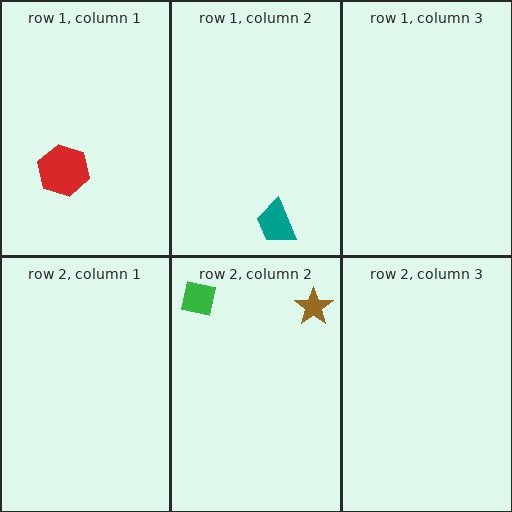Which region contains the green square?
The row 2, column 2 region.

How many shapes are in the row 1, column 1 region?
1.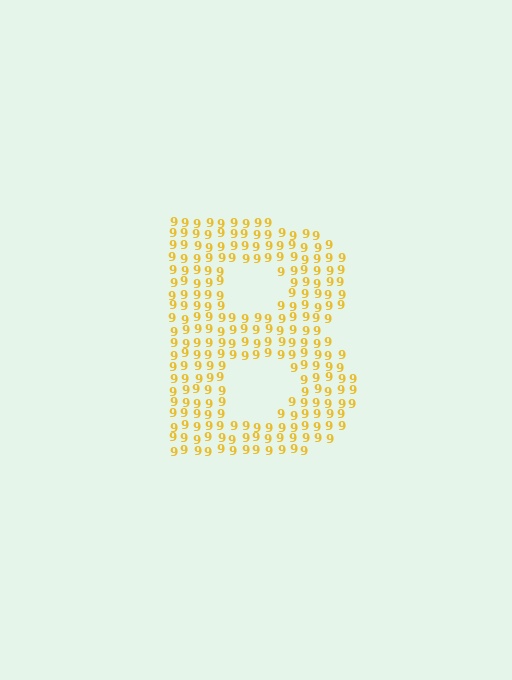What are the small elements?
The small elements are digit 9's.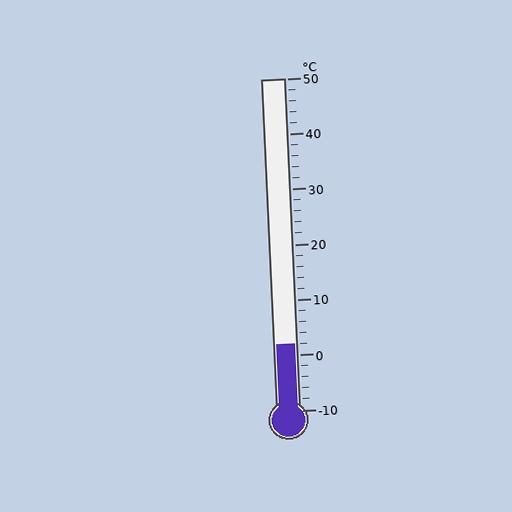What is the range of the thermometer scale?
The thermometer scale ranges from -10°C to 50°C.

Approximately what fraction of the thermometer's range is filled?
The thermometer is filled to approximately 20% of its range.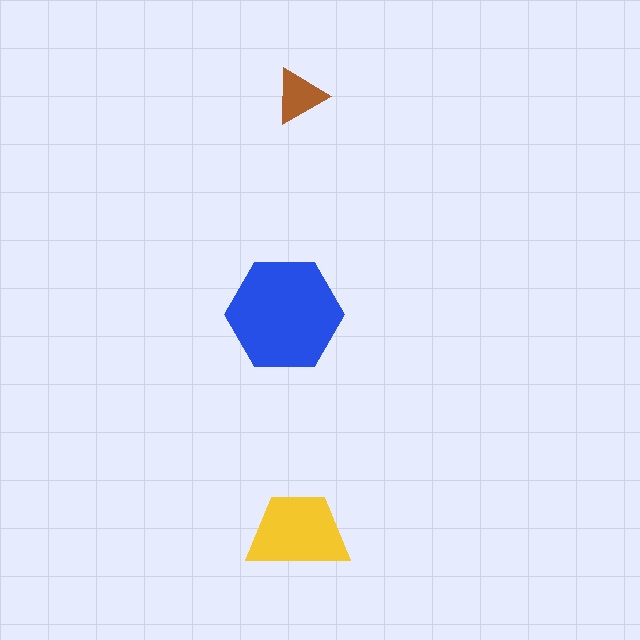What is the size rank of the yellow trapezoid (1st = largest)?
2nd.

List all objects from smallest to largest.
The brown triangle, the yellow trapezoid, the blue hexagon.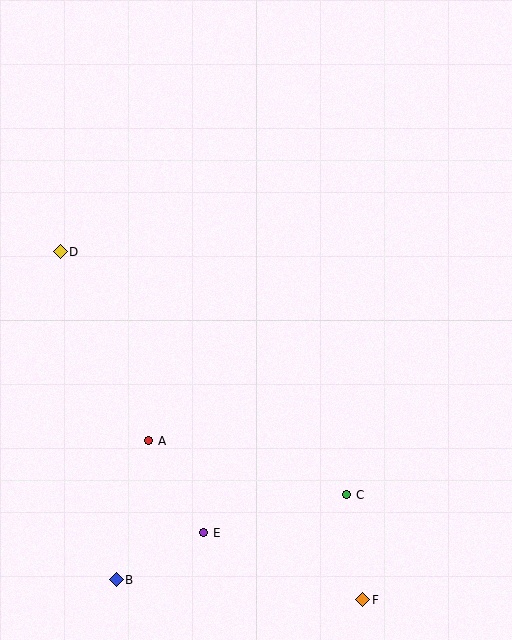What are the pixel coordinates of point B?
Point B is at (116, 580).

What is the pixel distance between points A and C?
The distance between A and C is 206 pixels.